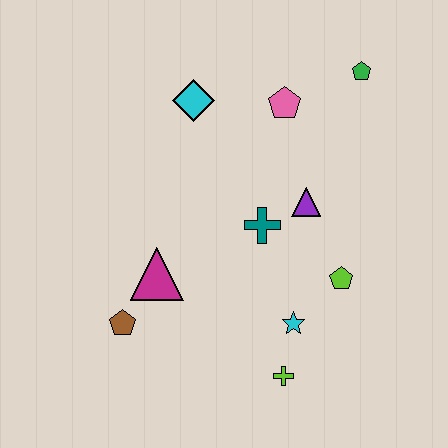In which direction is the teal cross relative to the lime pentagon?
The teal cross is to the left of the lime pentagon.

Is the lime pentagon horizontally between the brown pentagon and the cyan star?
No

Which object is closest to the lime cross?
The cyan star is closest to the lime cross.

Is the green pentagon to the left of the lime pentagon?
No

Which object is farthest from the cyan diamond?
The lime cross is farthest from the cyan diamond.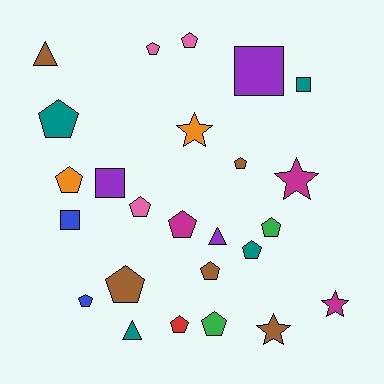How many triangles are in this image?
There are 3 triangles.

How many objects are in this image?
There are 25 objects.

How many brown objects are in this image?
There are 5 brown objects.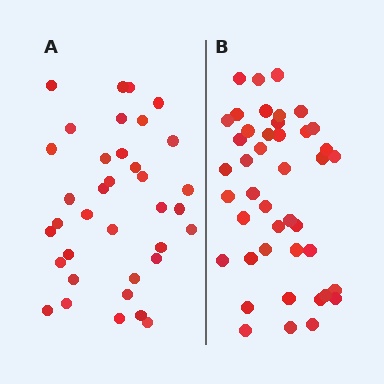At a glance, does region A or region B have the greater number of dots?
Region B (the right region) has more dots.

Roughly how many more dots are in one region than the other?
Region B has roughly 8 or so more dots than region A.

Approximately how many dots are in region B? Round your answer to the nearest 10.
About 40 dots. (The exact count is 43, which rounds to 40.)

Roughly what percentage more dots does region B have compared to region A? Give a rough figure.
About 20% more.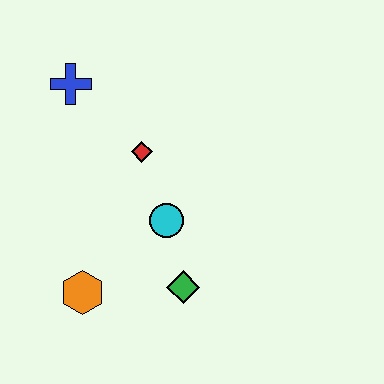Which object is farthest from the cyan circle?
The blue cross is farthest from the cyan circle.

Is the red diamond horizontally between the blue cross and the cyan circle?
Yes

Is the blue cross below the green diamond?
No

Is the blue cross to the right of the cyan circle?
No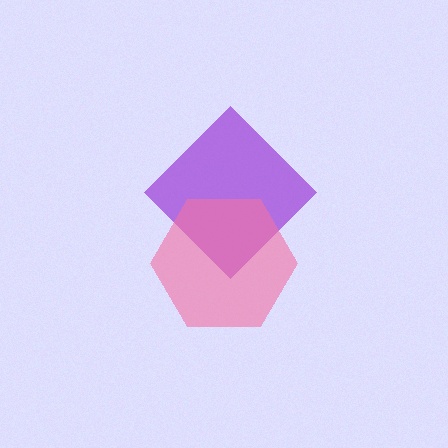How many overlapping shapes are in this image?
There are 2 overlapping shapes in the image.